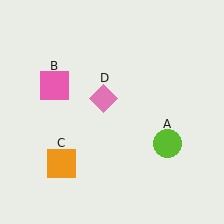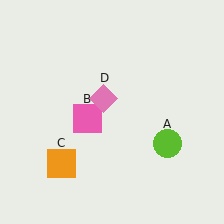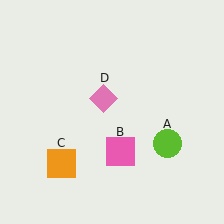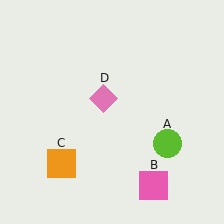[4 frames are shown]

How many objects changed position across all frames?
1 object changed position: pink square (object B).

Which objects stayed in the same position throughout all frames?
Lime circle (object A) and orange square (object C) and pink diamond (object D) remained stationary.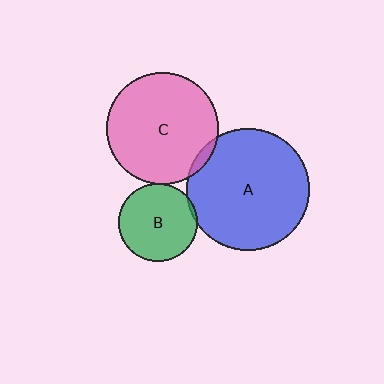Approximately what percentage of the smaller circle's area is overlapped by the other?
Approximately 5%.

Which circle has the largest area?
Circle A (blue).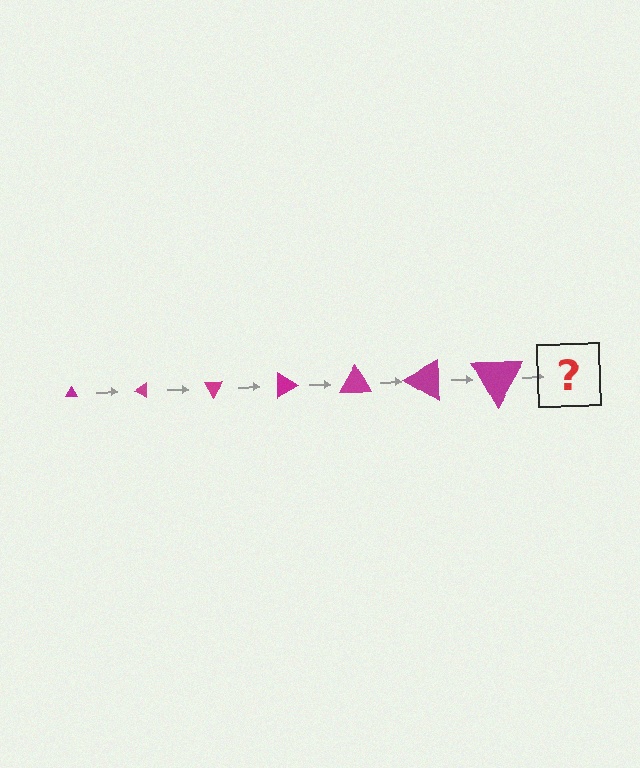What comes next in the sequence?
The next element should be a triangle, larger than the previous one and rotated 210 degrees from the start.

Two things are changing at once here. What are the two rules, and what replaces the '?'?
The two rules are that the triangle grows larger each step and it rotates 30 degrees each step. The '?' should be a triangle, larger than the previous one and rotated 210 degrees from the start.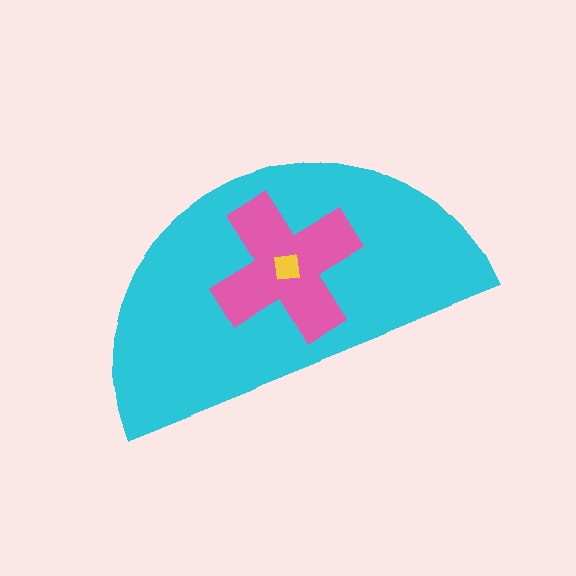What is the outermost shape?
The cyan semicircle.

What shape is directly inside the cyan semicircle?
The pink cross.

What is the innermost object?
The yellow square.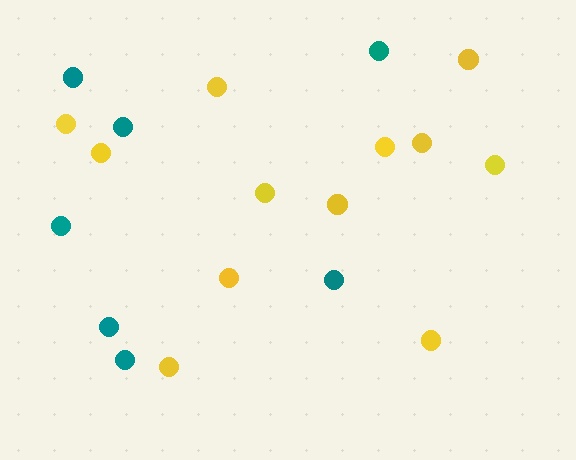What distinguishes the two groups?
There are 2 groups: one group of teal circles (7) and one group of yellow circles (12).